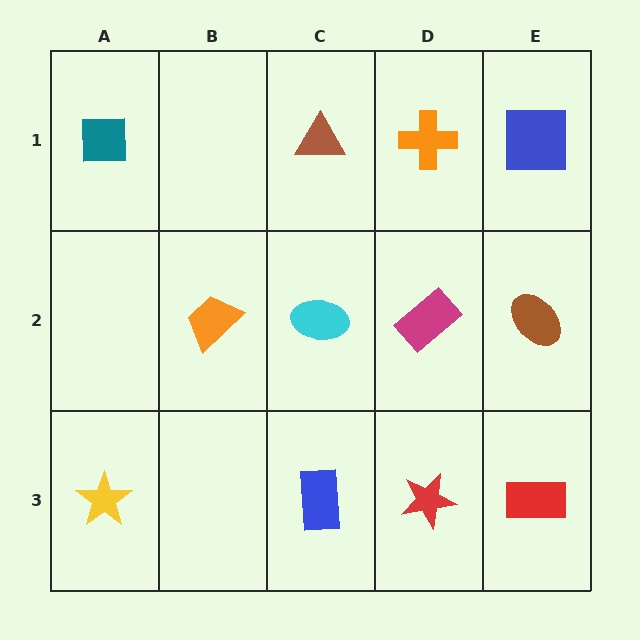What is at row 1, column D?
An orange cross.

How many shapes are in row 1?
4 shapes.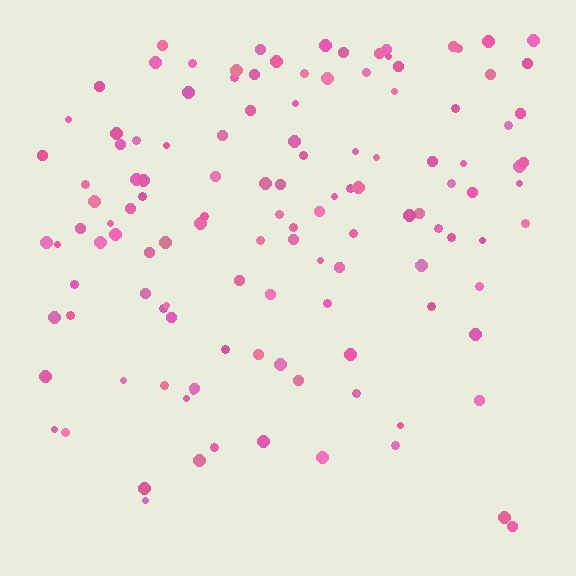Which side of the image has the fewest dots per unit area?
The bottom.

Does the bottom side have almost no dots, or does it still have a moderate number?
Still a moderate number, just noticeably fewer than the top.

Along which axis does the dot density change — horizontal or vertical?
Vertical.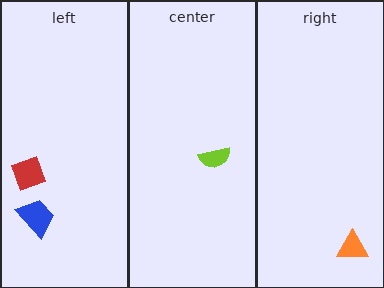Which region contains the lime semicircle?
The center region.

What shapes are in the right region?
The orange triangle.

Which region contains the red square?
The left region.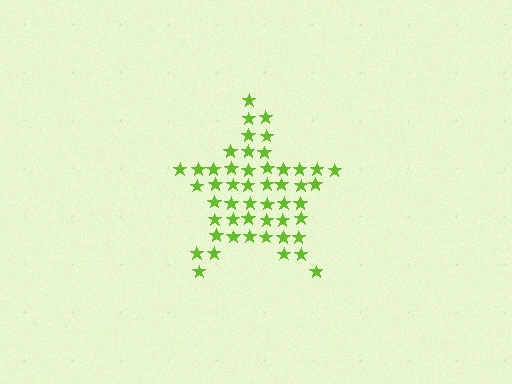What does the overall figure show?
The overall figure shows a star.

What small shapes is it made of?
It is made of small stars.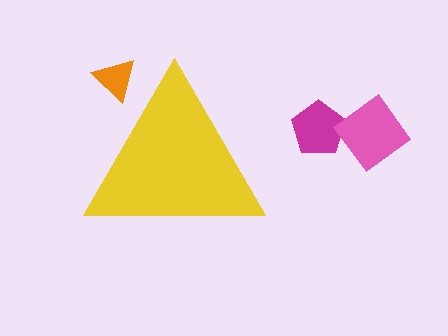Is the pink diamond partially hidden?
No, the pink diamond is fully visible.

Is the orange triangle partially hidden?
Yes, the orange triangle is partially hidden behind the yellow triangle.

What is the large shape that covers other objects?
A yellow triangle.